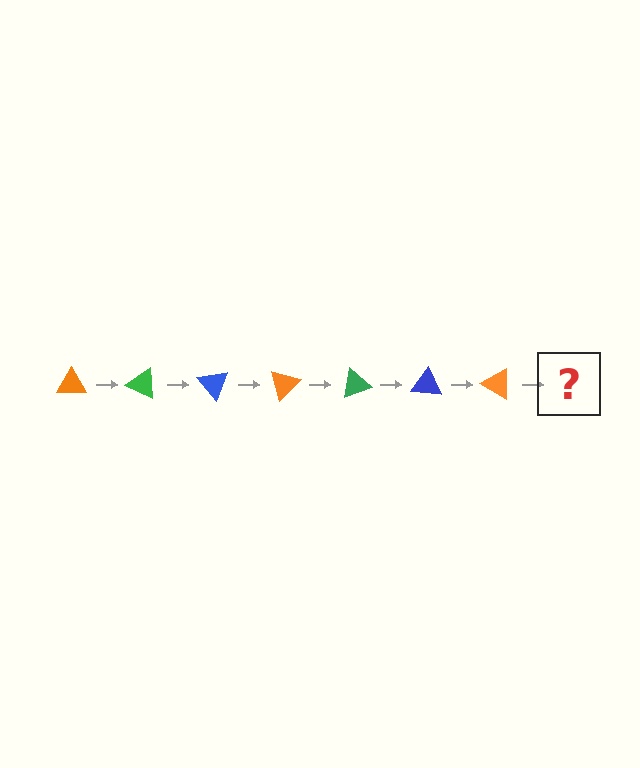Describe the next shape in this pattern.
It should be a green triangle, rotated 175 degrees from the start.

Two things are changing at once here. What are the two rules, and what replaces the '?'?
The two rules are that it rotates 25 degrees each step and the color cycles through orange, green, and blue. The '?' should be a green triangle, rotated 175 degrees from the start.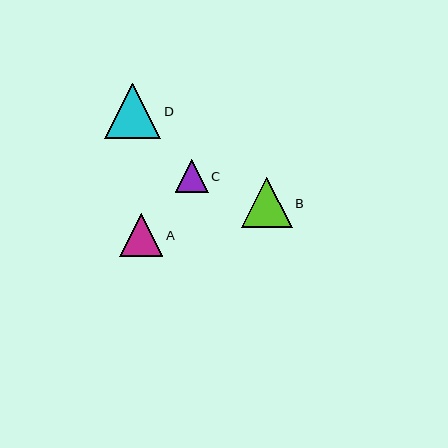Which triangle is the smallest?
Triangle C is the smallest with a size of approximately 33 pixels.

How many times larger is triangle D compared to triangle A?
Triangle D is approximately 1.3 times the size of triangle A.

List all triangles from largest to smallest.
From largest to smallest: D, B, A, C.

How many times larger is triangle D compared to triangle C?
Triangle D is approximately 1.7 times the size of triangle C.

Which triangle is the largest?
Triangle D is the largest with a size of approximately 56 pixels.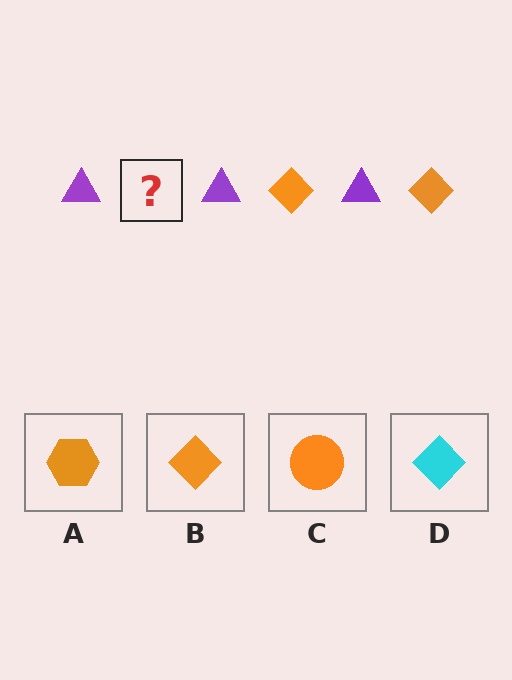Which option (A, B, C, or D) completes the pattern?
B.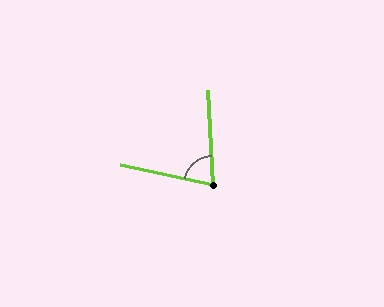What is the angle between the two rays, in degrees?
Approximately 75 degrees.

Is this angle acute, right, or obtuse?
It is acute.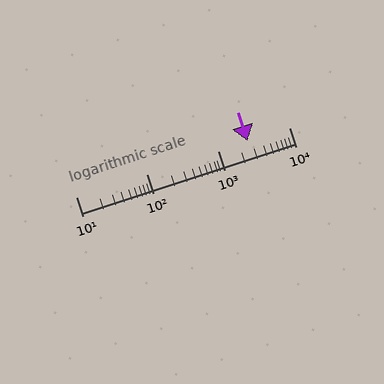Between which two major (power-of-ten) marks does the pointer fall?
The pointer is between 1000 and 10000.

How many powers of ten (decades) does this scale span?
The scale spans 3 decades, from 10 to 10000.